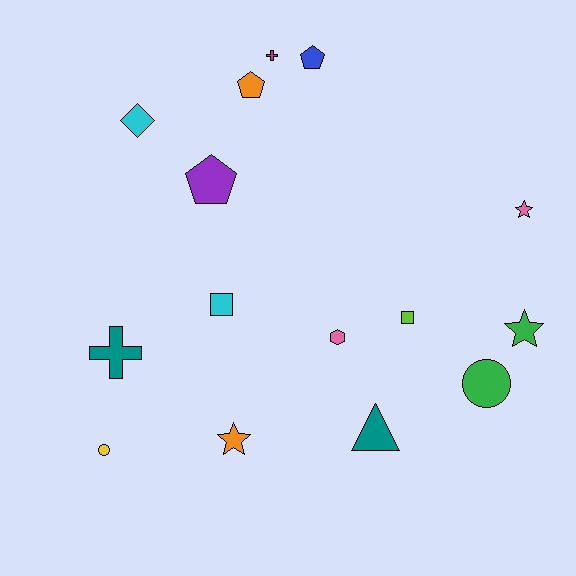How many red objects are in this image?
There are no red objects.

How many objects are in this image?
There are 15 objects.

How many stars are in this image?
There are 3 stars.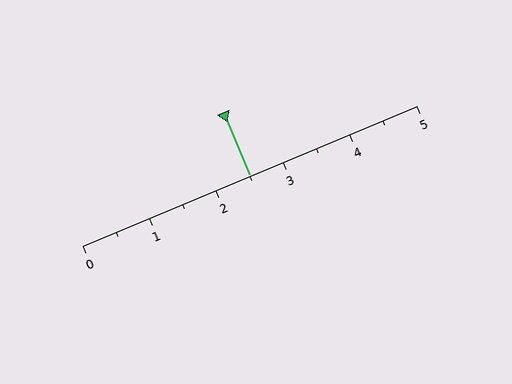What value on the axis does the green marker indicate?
The marker indicates approximately 2.5.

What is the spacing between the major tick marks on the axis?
The major ticks are spaced 1 apart.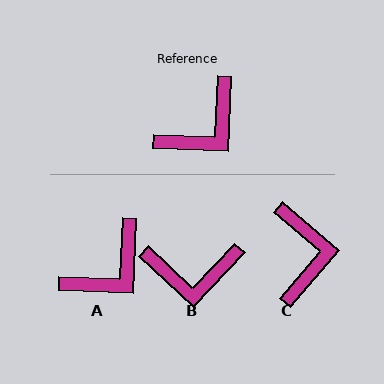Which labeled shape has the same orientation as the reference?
A.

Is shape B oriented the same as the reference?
No, it is off by about 41 degrees.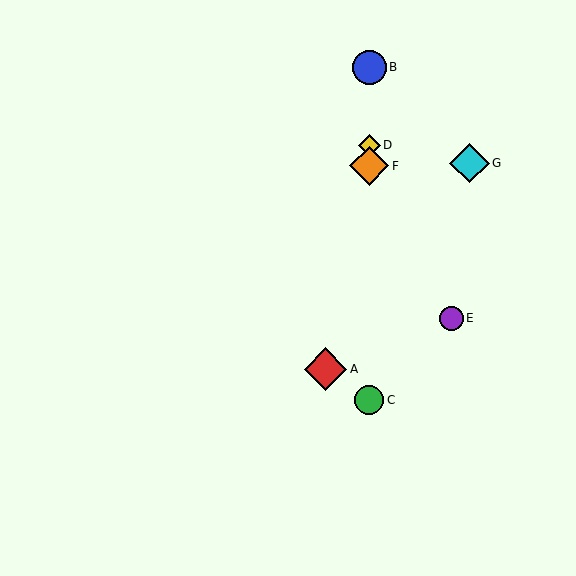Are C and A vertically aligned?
No, C is at x≈369 and A is at x≈326.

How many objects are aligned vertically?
4 objects (B, C, D, F) are aligned vertically.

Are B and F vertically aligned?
Yes, both are at x≈369.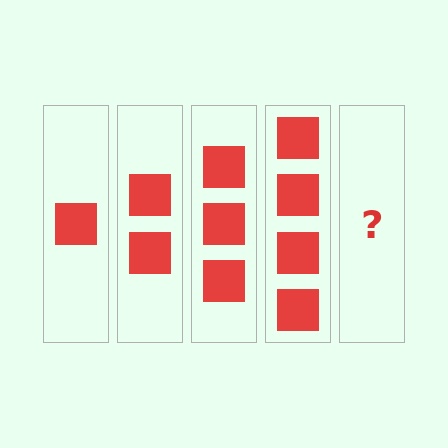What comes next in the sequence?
The next element should be 5 squares.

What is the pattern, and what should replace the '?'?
The pattern is that each step adds one more square. The '?' should be 5 squares.